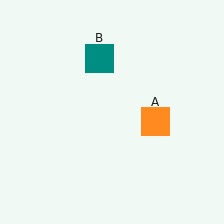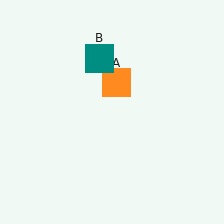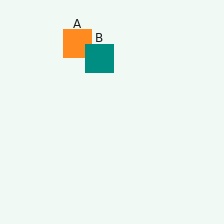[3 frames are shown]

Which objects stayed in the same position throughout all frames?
Teal square (object B) remained stationary.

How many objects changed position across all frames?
1 object changed position: orange square (object A).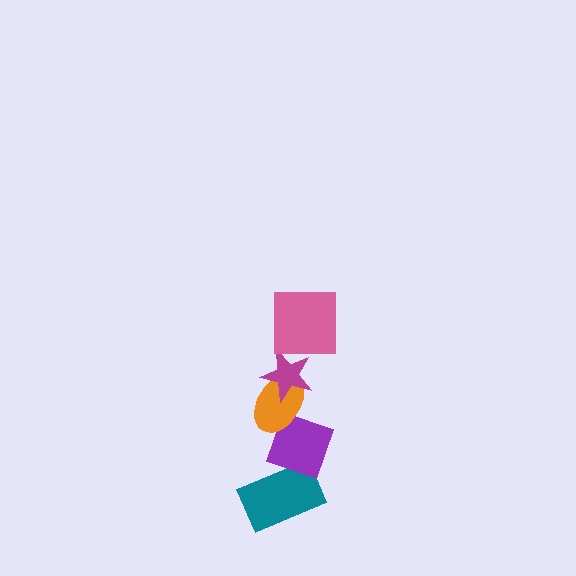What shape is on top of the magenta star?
The pink square is on top of the magenta star.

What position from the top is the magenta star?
The magenta star is 2nd from the top.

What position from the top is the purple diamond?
The purple diamond is 4th from the top.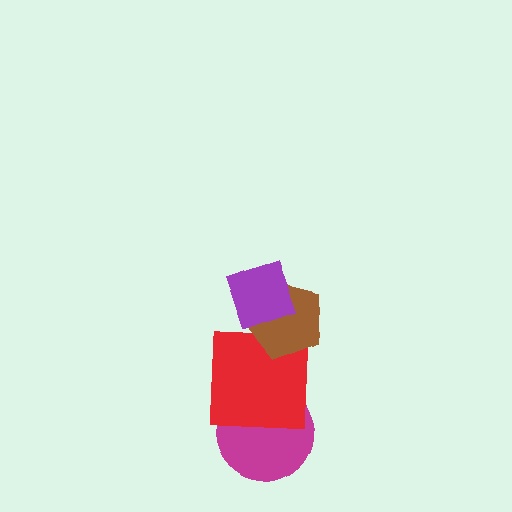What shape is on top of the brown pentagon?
The purple diamond is on top of the brown pentagon.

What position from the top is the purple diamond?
The purple diamond is 1st from the top.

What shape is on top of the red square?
The brown pentagon is on top of the red square.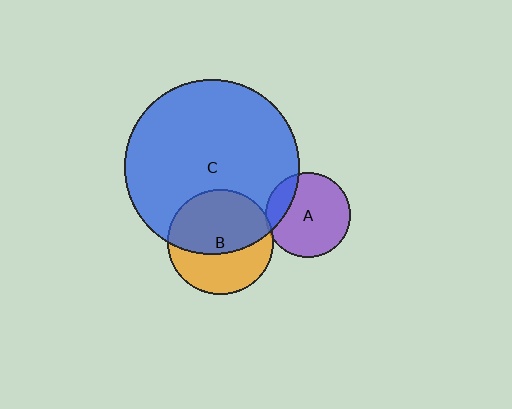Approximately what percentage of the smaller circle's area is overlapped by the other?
Approximately 55%.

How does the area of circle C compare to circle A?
Approximately 4.2 times.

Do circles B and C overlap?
Yes.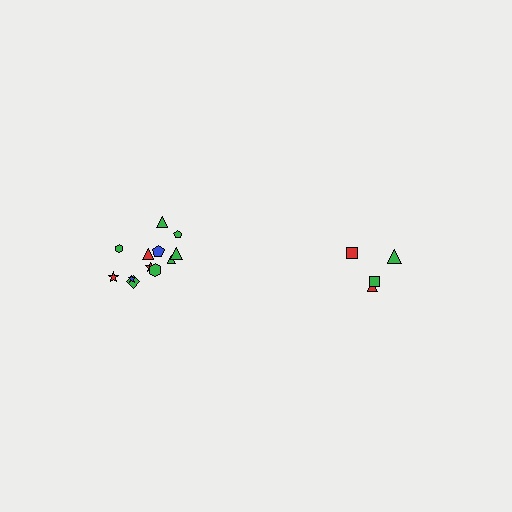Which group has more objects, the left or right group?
The left group.